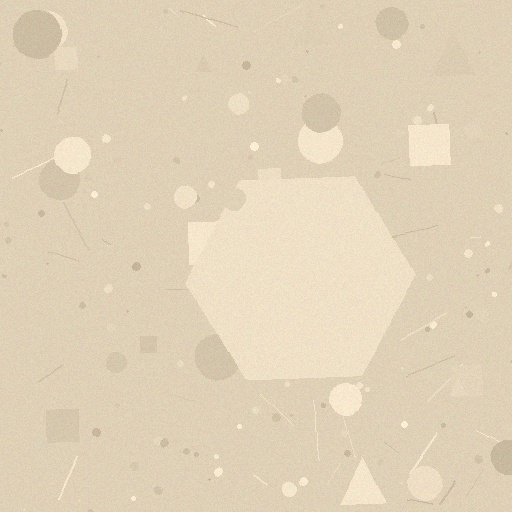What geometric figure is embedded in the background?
A hexagon is embedded in the background.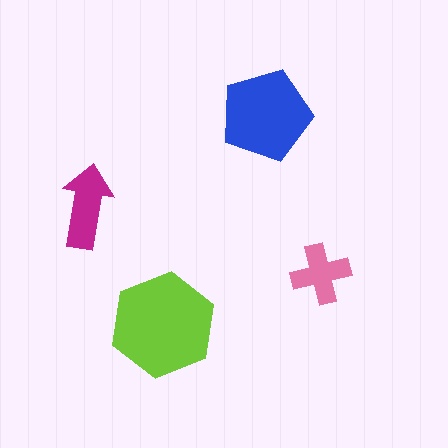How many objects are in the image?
There are 4 objects in the image.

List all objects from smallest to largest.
The pink cross, the magenta arrow, the blue pentagon, the lime hexagon.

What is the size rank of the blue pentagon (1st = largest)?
2nd.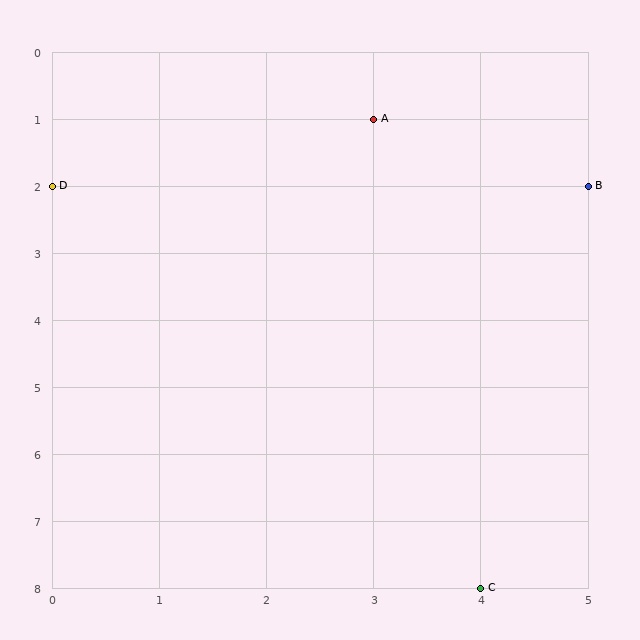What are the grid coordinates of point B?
Point B is at grid coordinates (5, 2).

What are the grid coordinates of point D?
Point D is at grid coordinates (0, 2).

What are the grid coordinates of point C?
Point C is at grid coordinates (4, 8).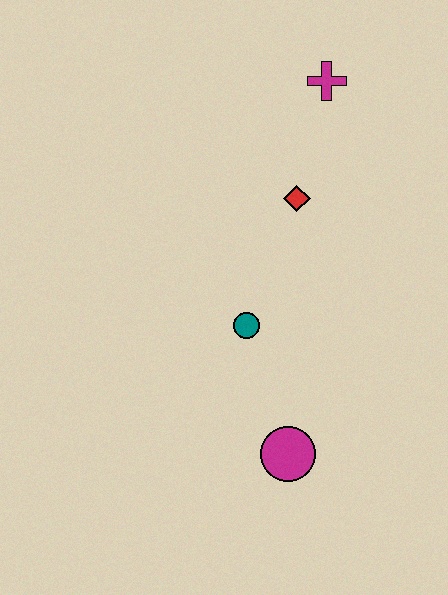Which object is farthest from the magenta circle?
The magenta cross is farthest from the magenta circle.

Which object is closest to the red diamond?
The magenta cross is closest to the red diamond.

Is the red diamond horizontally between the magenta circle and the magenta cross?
Yes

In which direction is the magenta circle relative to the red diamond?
The magenta circle is below the red diamond.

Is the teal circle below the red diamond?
Yes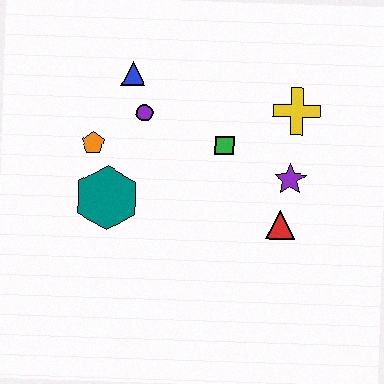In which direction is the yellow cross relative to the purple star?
The yellow cross is above the purple star.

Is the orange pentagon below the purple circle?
Yes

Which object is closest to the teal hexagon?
The orange pentagon is closest to the teal hexagon.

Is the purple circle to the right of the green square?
No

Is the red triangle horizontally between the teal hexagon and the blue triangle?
No